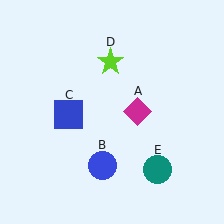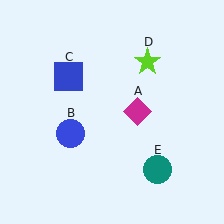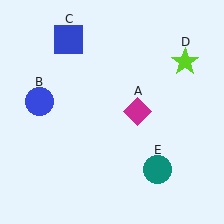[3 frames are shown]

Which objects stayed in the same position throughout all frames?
Magenta diamond (object A) and teal circle (object E) remained stationary.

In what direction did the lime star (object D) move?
The lime star (object D) moved right.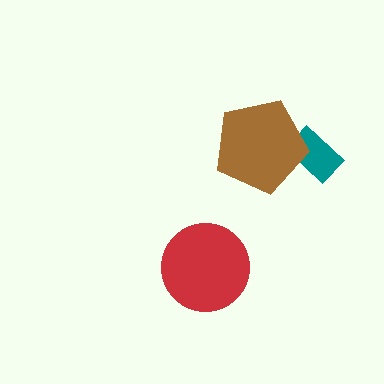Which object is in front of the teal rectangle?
The brown pentagon is in front of the teal rectangle.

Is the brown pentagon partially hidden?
No, no other shape covers it.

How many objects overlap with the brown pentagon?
1 object overlaps with the brown pentagon.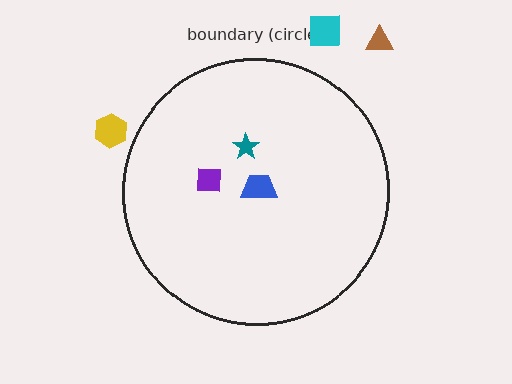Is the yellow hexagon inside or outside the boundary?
Outside.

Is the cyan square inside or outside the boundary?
Outside.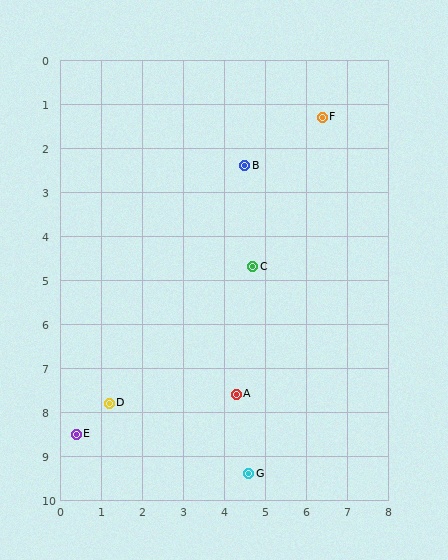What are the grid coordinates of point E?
Point E is at approximately (0.4, 8.5).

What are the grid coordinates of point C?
Point C is at approximately (4.7, 4.7).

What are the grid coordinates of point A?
Point A is at approximately (4.3, 7.6).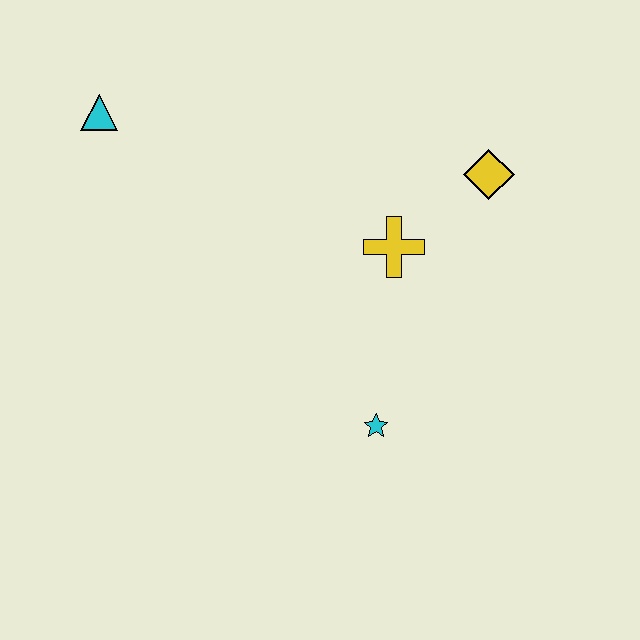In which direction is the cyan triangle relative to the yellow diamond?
The cyan triangle is to the left of the yellow diamond.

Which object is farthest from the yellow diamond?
The cyan triangle is farthest from the yellow diamond.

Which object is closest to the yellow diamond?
The yellow cross is closest to the yellow diamond.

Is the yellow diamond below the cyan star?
No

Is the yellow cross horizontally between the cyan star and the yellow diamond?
Yes